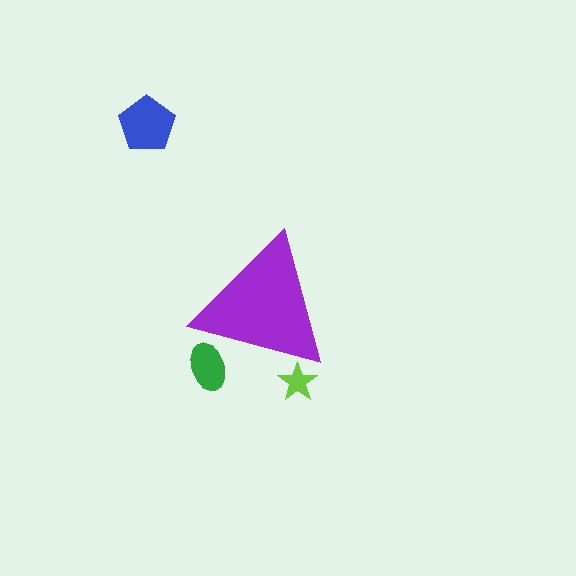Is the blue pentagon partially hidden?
No, the blue pentagon is fully visible.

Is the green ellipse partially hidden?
Yes, the green ellipse is partially hidden behind the purple triangle.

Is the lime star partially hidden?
Yes, the lime star is partially hidden behind the purple triangle.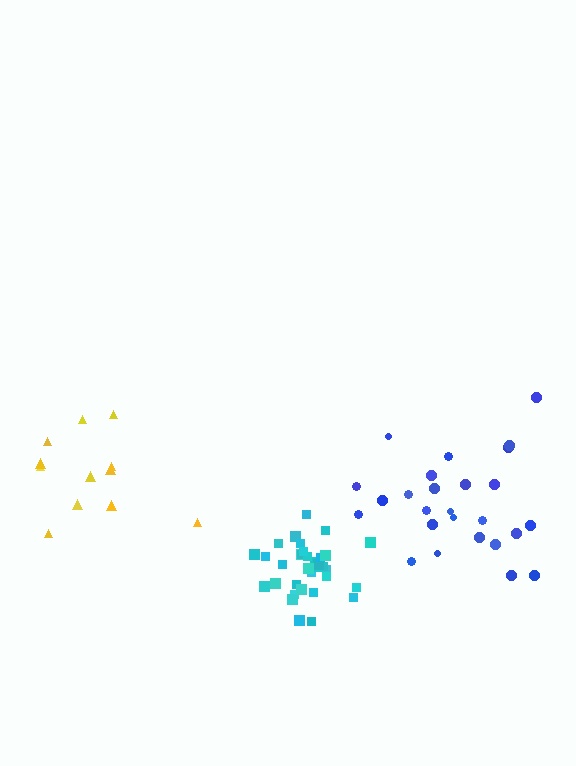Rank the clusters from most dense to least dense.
cyan, blue, yellow.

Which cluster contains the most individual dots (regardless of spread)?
Cyan (35).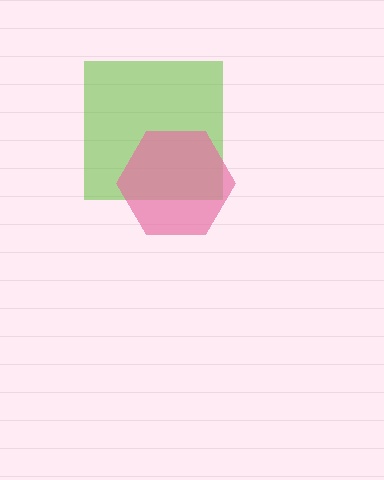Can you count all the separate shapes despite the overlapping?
Yes, there are 2 separate shapes.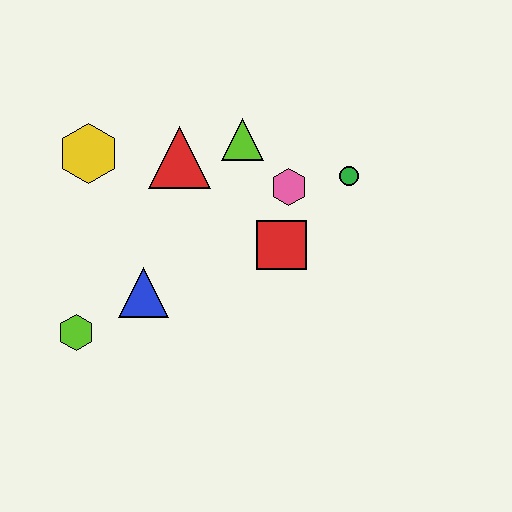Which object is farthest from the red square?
The lime hexagon is farthest from the red square.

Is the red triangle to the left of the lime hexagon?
No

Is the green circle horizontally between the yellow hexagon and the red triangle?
No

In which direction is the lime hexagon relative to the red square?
The lime hexagon is to the left of the red square.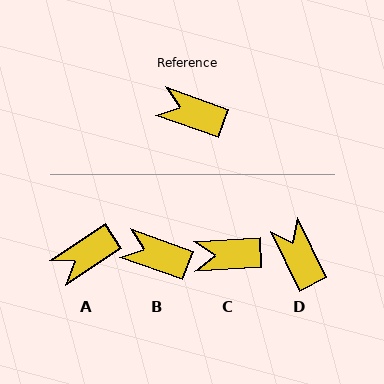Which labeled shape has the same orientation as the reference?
B.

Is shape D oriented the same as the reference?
No, it is off by about 44 degrees.